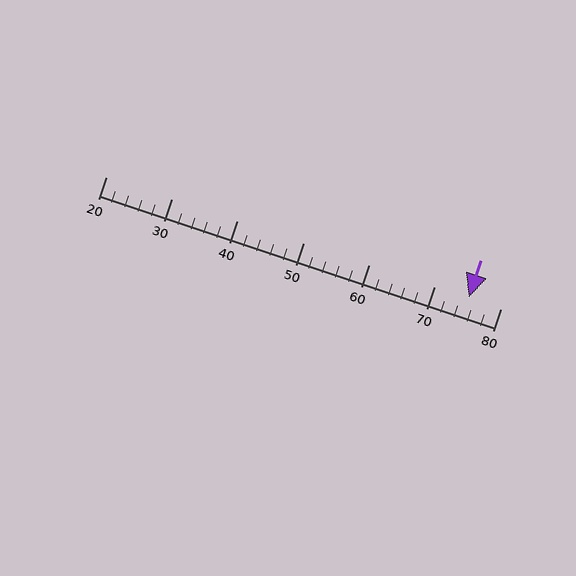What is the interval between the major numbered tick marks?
The major tick marks are spaced 10 units apart.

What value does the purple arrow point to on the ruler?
The purple arrow points to approximately 75.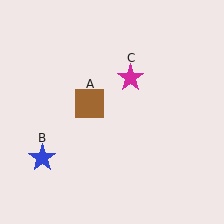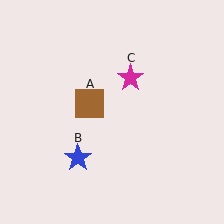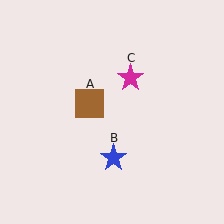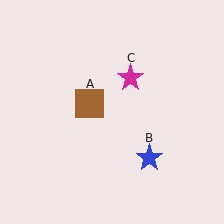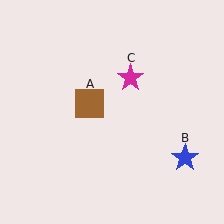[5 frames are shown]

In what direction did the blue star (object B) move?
The blue star (object B) moved right.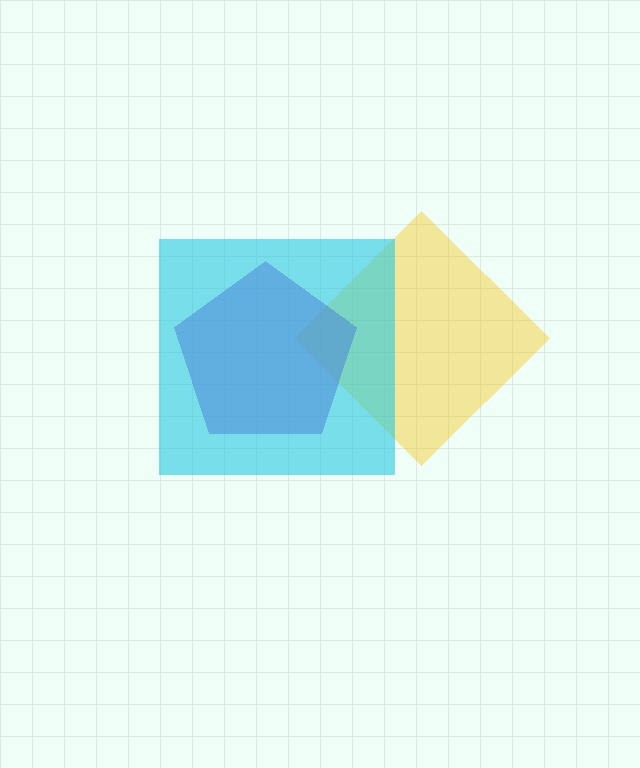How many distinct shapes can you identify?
There are 3 distinct shapes: a yellow diamond, a purple pentagon, a cyan square.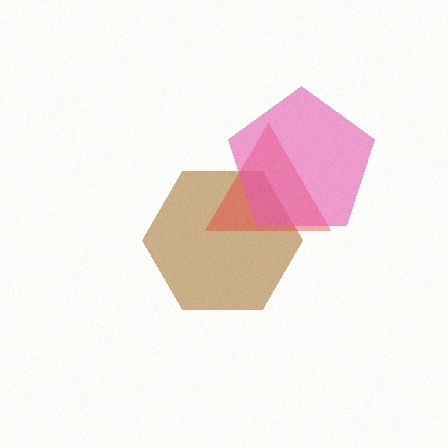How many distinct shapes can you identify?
There are 3 distinct shapes: a brown hexagon, a red triangle, a pink pentagon.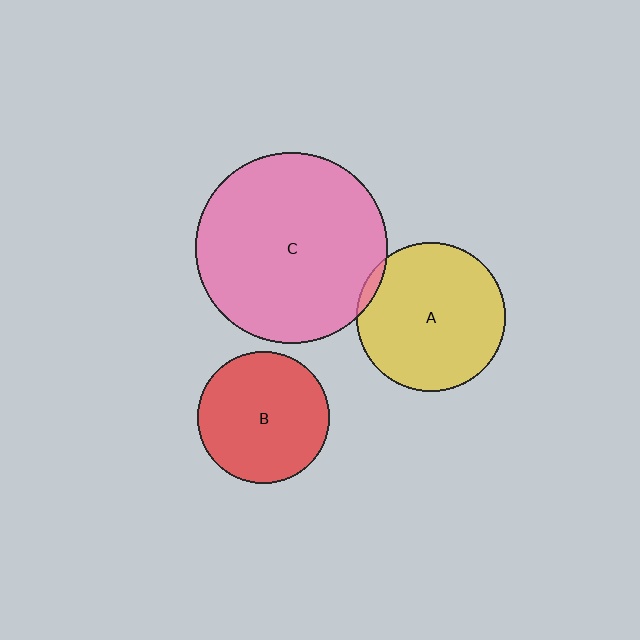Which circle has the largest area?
Circle C (pink).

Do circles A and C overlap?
Yes.